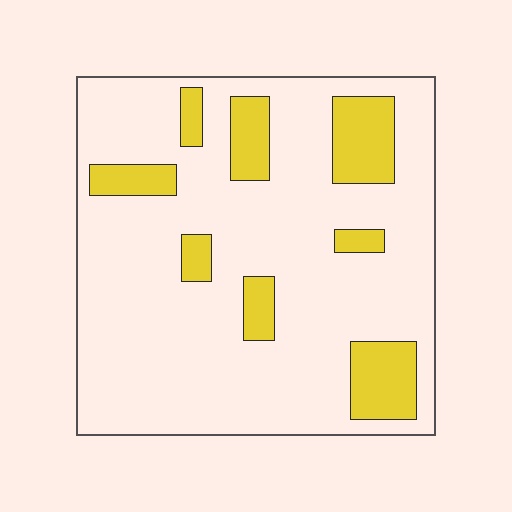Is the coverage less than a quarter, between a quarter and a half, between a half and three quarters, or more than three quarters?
Less than a quarter.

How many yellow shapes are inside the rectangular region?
8.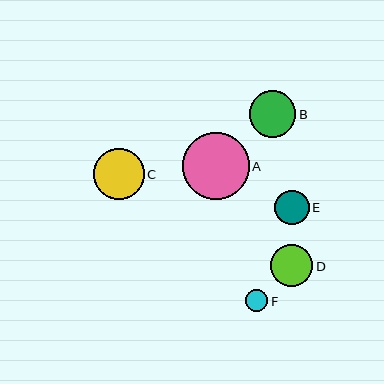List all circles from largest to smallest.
From largest to smallest: A, C, B, D, E, F.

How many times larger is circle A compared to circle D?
Circle A is approximately 1.6 times the size of circle D.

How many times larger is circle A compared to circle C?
Circle A is approximately 1.3 times the size of circle C.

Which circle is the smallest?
Circle F is the smallest with a size of approximately 22 pixels.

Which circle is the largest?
Circle A is the largest with a size of approximately 67 pixels.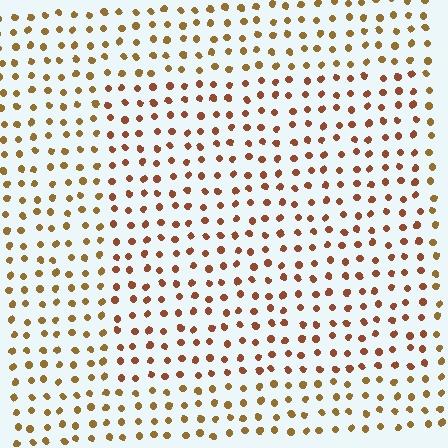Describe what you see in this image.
The image is filled with small brown elements in a uniform arrangement. A rectangle-shaped region is visible where the elements are tinted to a slightly different hue, forming a subtle color boundary.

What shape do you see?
I see a rectangle.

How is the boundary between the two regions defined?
The boundary is defined purely by a slight shift in hue (about 24 degrees). Spacing, size, and orientation are identical on both sides.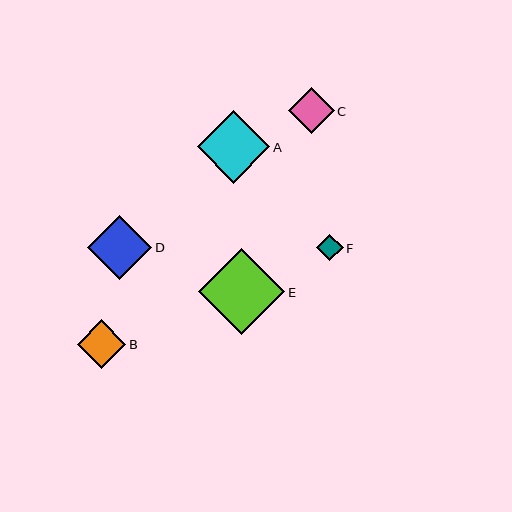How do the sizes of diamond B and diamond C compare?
Diamond B and diamond C are approximately the same size.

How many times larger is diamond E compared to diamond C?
Diamond E is approximately 1.9 times the size of diamond C.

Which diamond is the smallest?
Diamond F is the smallest with a size of approximately 26 pixels.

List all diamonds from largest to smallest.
From largest to smallest: E, A, D, B, C, F.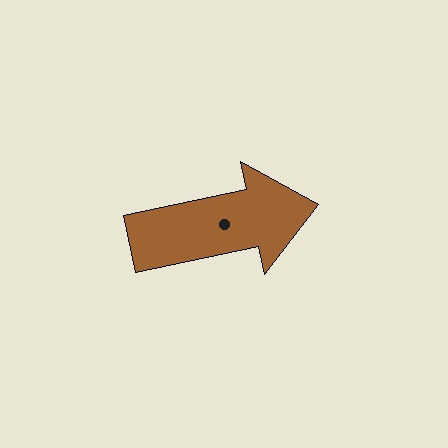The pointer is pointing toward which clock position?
Roughly 3 o'clock.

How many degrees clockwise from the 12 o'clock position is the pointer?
Approximately 78 degrees.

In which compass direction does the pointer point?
East.